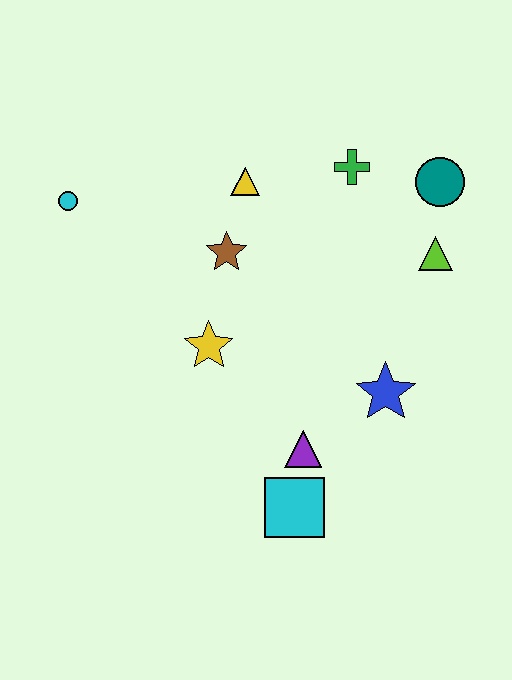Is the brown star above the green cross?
No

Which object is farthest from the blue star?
The cyan circle is farthest from the blue star.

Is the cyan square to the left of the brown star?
No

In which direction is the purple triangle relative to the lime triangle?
The purple triangle is below the lime triangle.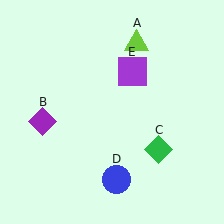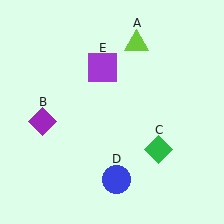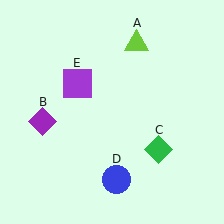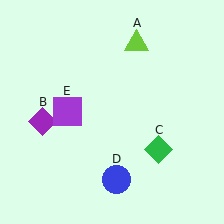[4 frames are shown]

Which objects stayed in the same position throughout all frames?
Lime triangle (object A) and purple diamond (object B) and green diamond (object C) and blue circle (object D) remained stationary.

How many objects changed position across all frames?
1 object changed position: purple square (object E).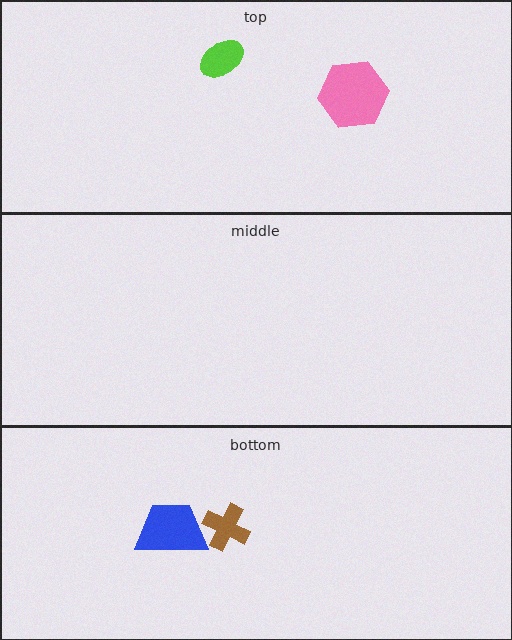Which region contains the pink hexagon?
The top region.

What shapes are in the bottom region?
The brown cross, the blue trapezoid.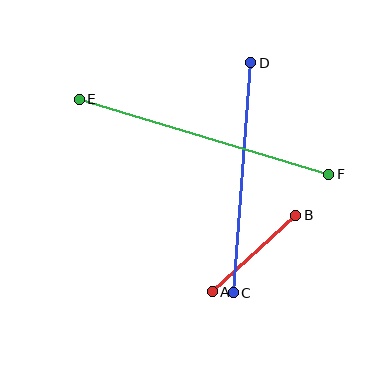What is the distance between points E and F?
The distance is approximately 261 pixels.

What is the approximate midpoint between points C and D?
The midpoint is at approximately (242, 178) pixels.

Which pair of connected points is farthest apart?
Points E and F are farthest apart.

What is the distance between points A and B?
The distance is approximately 113 pixels.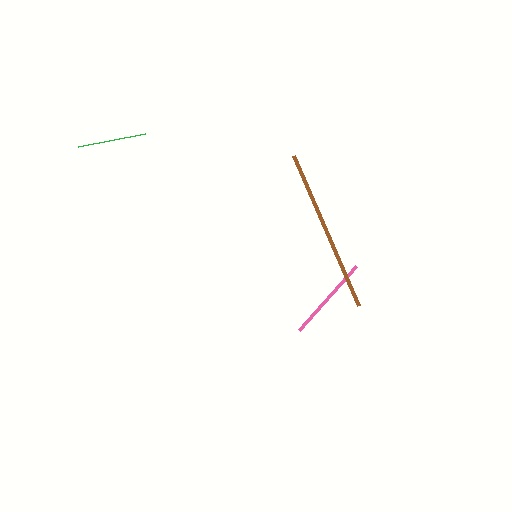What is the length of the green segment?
The green segment is approximately 68 pixels long.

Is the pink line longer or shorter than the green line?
The pink line is longer than the green line.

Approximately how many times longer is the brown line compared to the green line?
The brown line is approximately 2.4 times the length of the green line.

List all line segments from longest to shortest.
From longest to shortest: brown, pink, green.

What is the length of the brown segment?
The brown segment is approximately 163 pixels long.